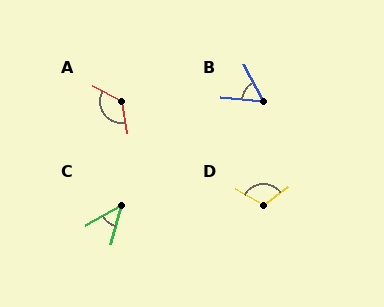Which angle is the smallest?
C, at approximately 45 degrees.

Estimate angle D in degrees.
Approximately 114 degrees.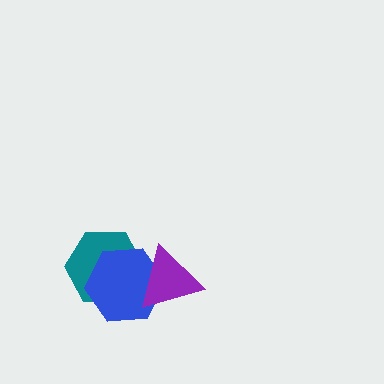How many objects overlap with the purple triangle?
2 objects overlap with the purple triangle.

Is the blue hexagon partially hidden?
Yes, it is partially covered by another shape.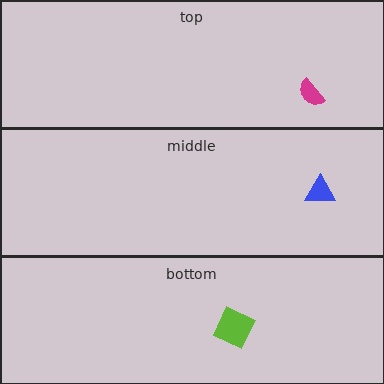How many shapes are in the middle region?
1.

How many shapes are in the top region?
1.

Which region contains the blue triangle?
The middle region.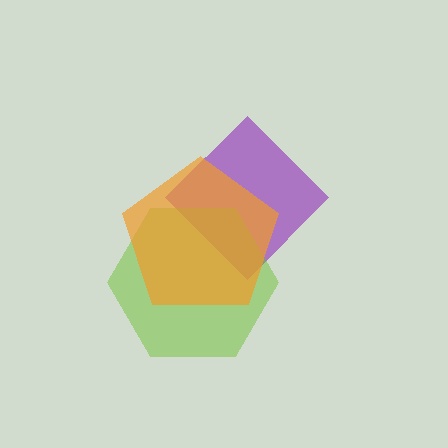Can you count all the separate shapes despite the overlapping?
Yes, there are 3 separate shapes.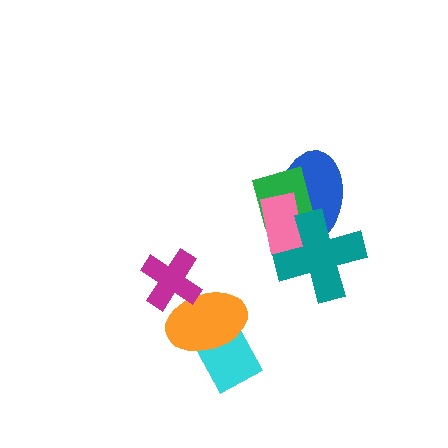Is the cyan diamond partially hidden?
Yes, it is partially covered by another shape.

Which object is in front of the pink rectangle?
The teal cross is in front of the pink rectangle.